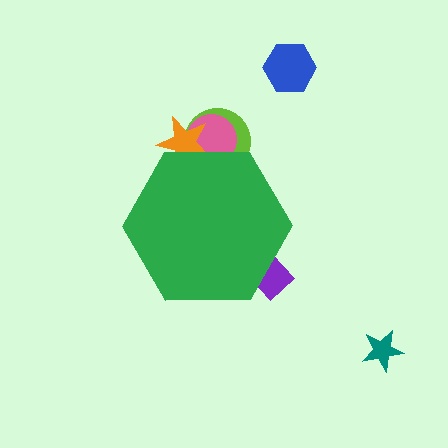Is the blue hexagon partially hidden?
No, the blue hexagon is fully visible.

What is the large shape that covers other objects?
A green hexagon.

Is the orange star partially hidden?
Yes, the orange star is partially hidden behind the green hexagon.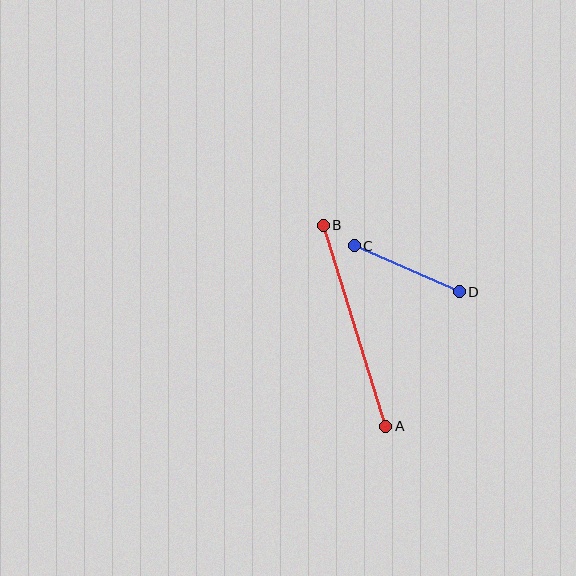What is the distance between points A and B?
The distance is approximately 210 pixels.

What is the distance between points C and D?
The distance is approximately 115 pixels.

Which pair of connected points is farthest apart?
Points A and B are farthest apart.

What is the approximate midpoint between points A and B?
The midpoint is at approximately (354, 326) pixels.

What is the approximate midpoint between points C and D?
The midpoint is at approximately (407, 269) pixels.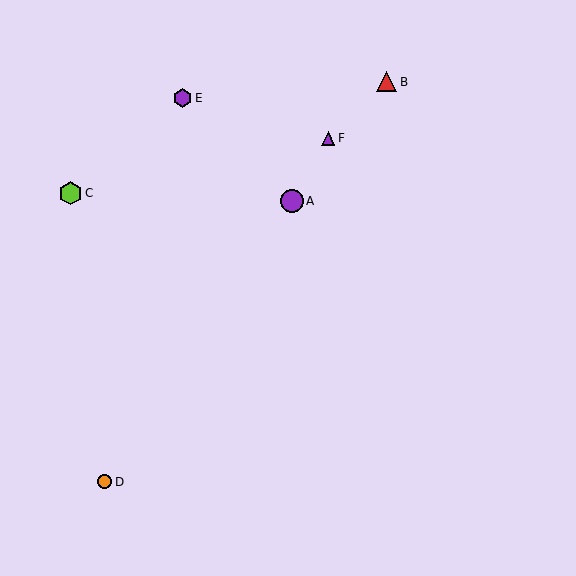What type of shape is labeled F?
Shape F is a purple triangle.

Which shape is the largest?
The lime hexagon (labeled C) is the largest.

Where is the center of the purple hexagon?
The center of the purple hexagon is at (183, 98).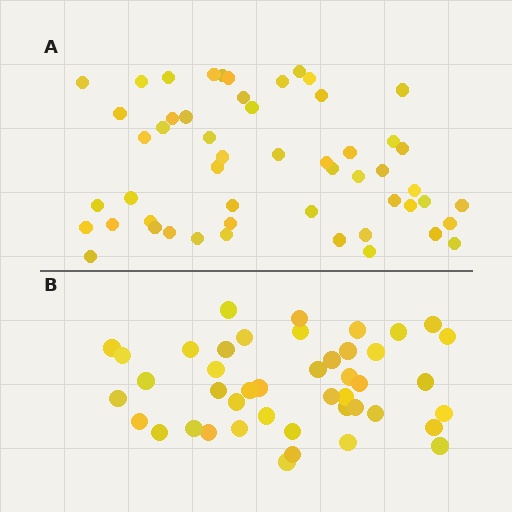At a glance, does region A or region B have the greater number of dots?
Region A (the top region) has more dots.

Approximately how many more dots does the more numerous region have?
Region A has roughly 8 or so more dots than region B.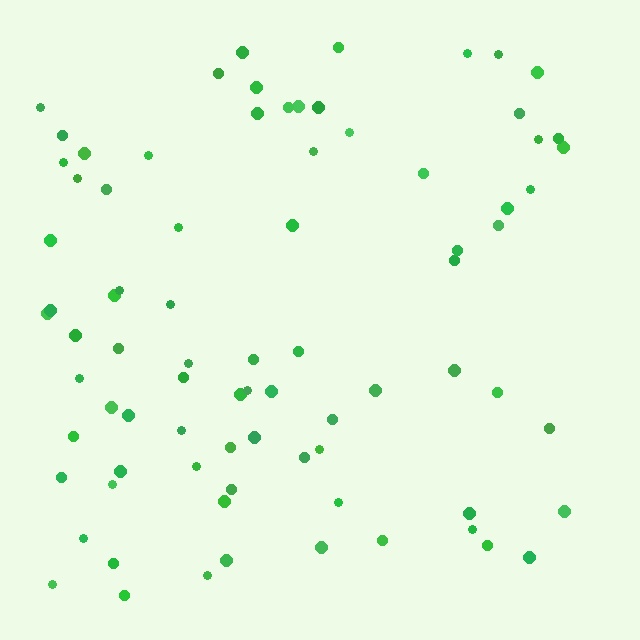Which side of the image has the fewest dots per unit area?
The right.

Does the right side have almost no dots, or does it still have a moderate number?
Still a moderate number, just noticeably fewer than the left.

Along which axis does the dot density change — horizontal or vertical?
Horizontal.